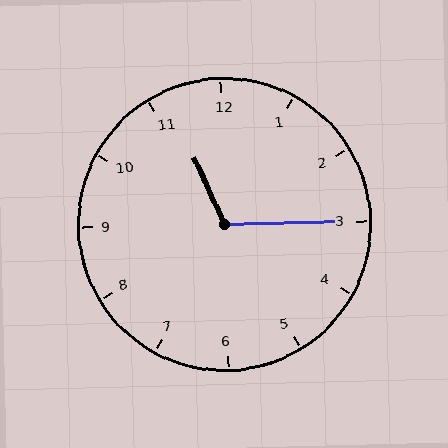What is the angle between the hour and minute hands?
Approximately 112 degrees.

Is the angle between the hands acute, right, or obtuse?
It is obtuse.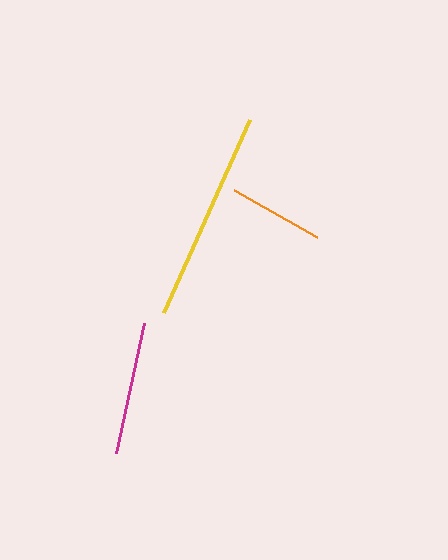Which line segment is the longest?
The yellow line is the longest at approximately 211 pixels.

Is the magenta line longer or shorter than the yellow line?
The yellow line is longer than the magenta line.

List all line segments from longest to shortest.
From longest to shortest: yellow, magenta, orange.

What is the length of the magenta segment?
The magenta segment is approximately 133 pixels long.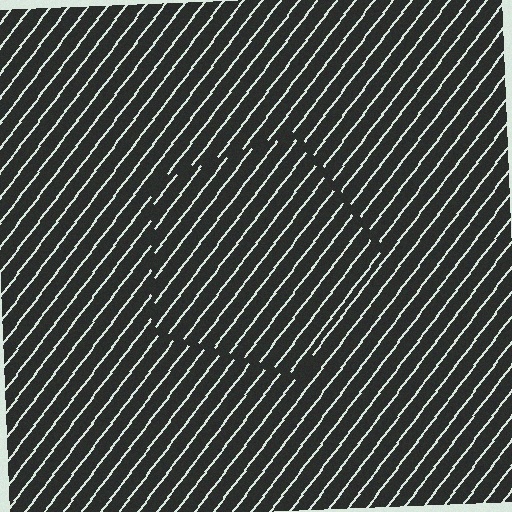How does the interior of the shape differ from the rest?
The interior of the shape contains the same grating, shifted by half a period — the contour is defined by the phase discontinuity where line-ends from the inner and outer gratings abut.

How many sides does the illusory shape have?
5 sides — the line-ends trace a pentagon.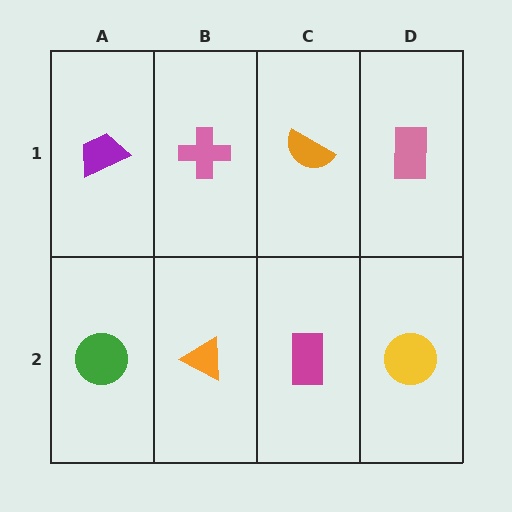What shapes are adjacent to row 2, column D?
A pink rectangle (row 1, column D), a magenta rectangle (row 2, column C).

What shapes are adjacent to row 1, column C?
A magenta rectangle (row 2, column C), a pink cross (row 1, column B), a pink rectangle (row 1, column D).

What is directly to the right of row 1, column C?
A pink rectangle.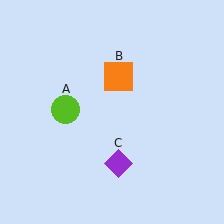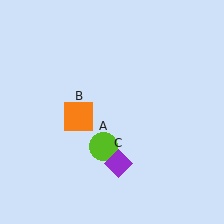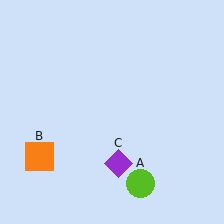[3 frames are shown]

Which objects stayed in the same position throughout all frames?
Purple diamond (object C) remained stationary.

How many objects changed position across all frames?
2 objects changed position: lime circle (object A), orange square (object B).